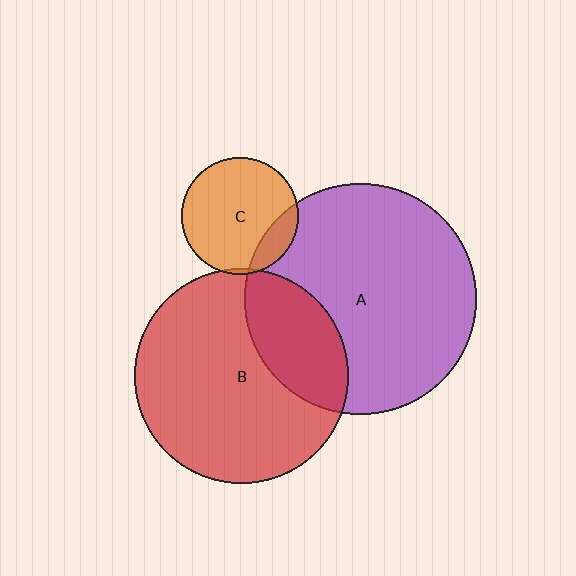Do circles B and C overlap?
Yes.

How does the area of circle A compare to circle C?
Approximately 3.9 times.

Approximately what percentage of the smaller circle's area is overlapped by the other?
Approximately 5%.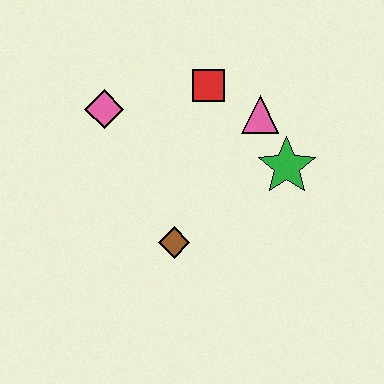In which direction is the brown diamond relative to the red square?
The brown diamond is below the red square.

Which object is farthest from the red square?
The brown diamond is farthest from the red square.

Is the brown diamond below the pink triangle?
Yes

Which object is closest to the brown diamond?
The green star is closest to the brown diamond.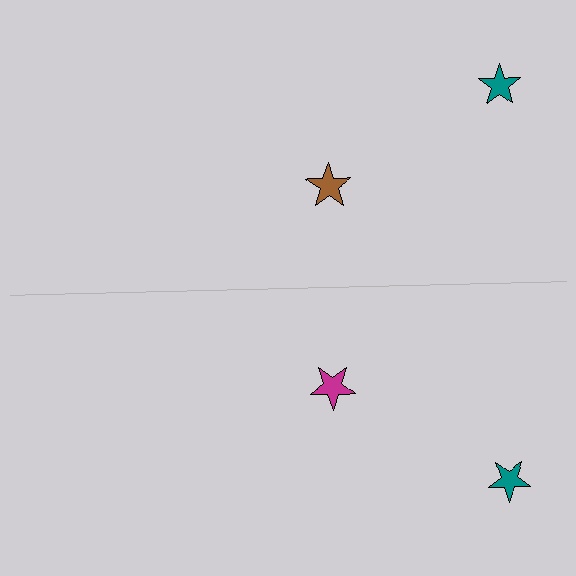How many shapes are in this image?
There are 4 shapes in this image.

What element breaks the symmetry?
The magenta star on the bottom side breaks the symmetry — its mirror counterpart is brown.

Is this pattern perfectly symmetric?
No, the pattern is not perfectly symmetric. The magenta star on the bottom side breaks the symmetry — its mirror counterpart is brown.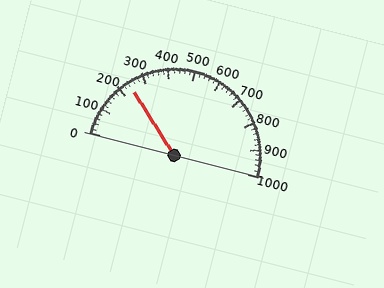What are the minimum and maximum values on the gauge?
The gauge ranges from 0 to 1000.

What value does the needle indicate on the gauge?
The needle indicates approximately 240.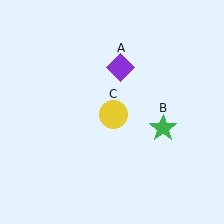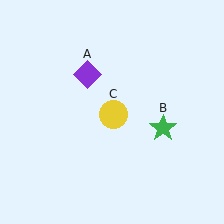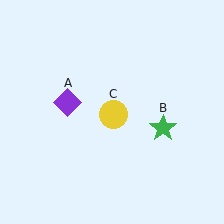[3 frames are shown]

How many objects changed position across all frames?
1 object changed position: purple diamond (object A).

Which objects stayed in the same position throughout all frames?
Green star (object B) and yellow circle (object C) remained stationary.